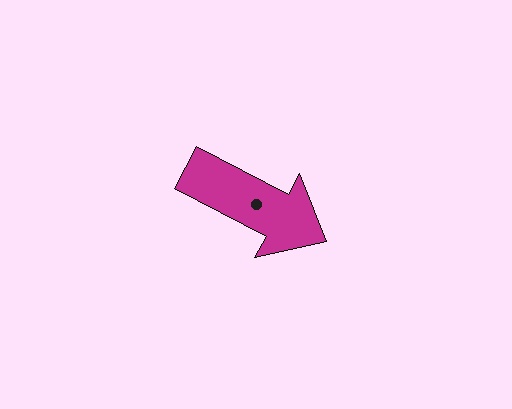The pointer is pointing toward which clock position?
Roughly 4 o'clock.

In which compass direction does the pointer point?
Southeast.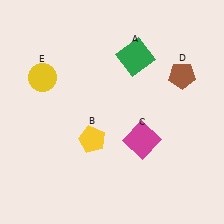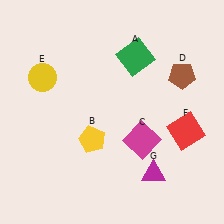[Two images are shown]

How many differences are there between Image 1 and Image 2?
There are 2 differences between the two images.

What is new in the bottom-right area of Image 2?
A magenta triangle (G) was added in the bottom-right area of Image 2.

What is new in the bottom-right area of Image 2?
A red square (F) was added in the bottom-right area of Image 2.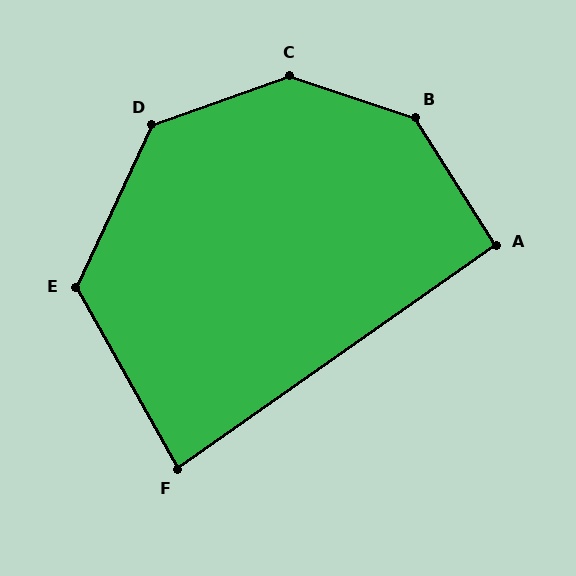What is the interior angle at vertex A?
Approximately 93 degrees (approximately right).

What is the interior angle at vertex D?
Approximately 135 degrees (obtuse).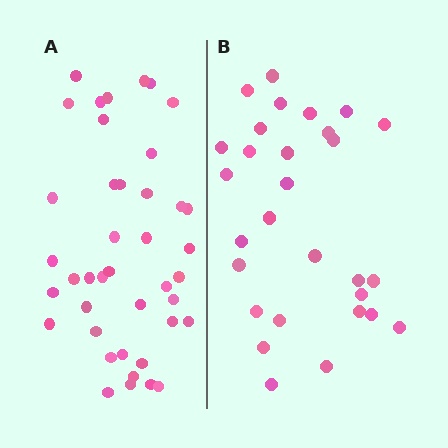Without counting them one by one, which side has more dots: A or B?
Region A (the left region) has more dots.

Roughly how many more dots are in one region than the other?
Region A has roughly 12 or so more dots than region B.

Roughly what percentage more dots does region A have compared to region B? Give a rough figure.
About 40% more.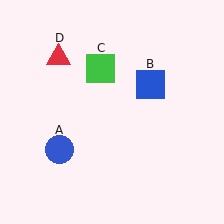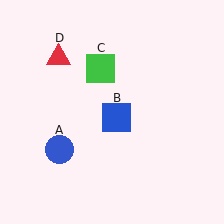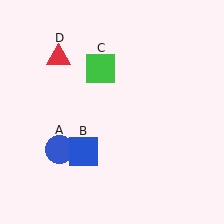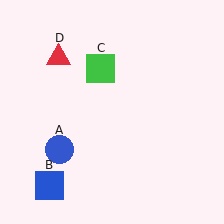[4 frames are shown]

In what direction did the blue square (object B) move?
The blue square (object B) moved down and to the left.